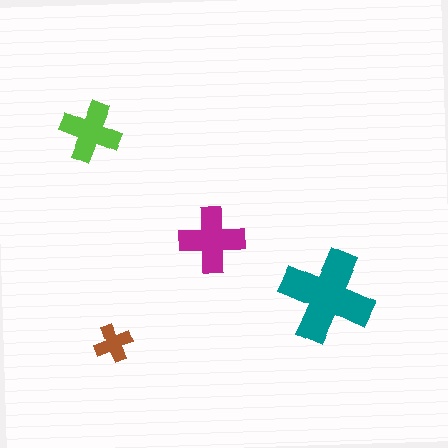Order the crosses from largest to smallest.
the teal one, the magenta one, the lime one, the brown one.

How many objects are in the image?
There are 4 objects in the image.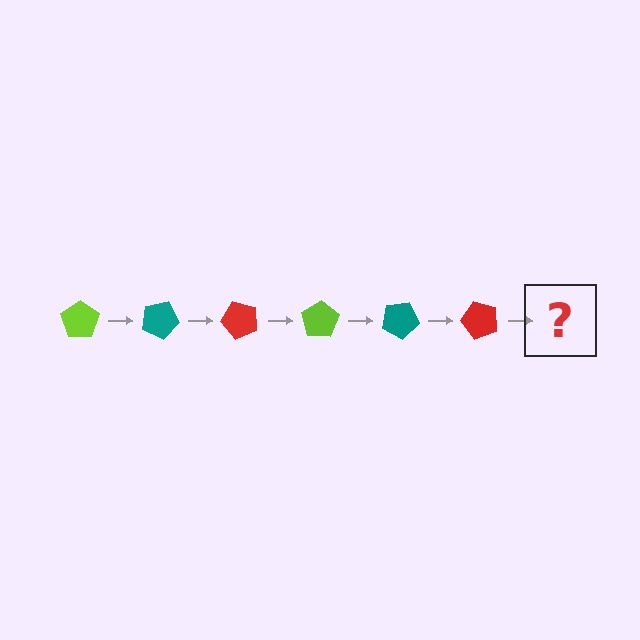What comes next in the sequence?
The next element should be a lime pentagon, rotated 150 degrees from the start.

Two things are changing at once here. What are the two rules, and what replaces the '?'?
The two rules are that it rotates 25 degrees each step and the color cycles through lime, teal, and red. The '?' should be a lime pentagon, rotated 150 degrees from the start.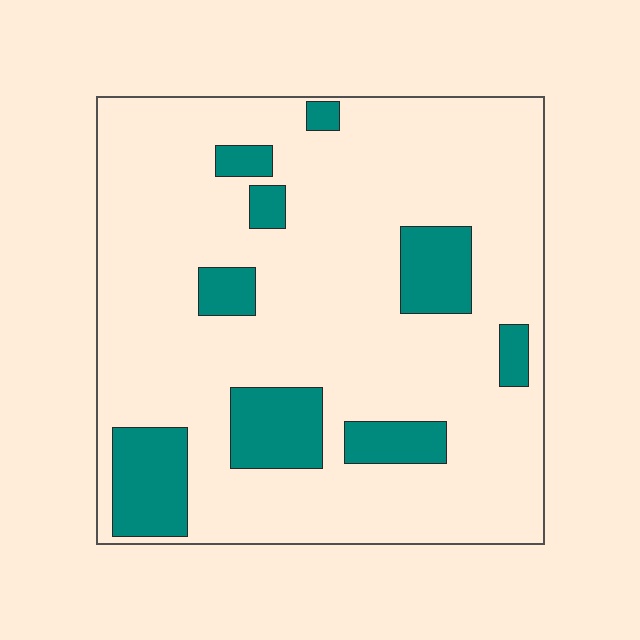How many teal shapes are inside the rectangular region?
9.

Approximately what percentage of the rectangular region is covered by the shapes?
Approximately 20%.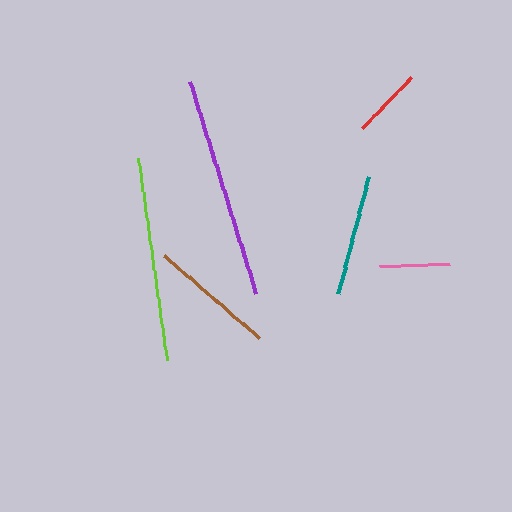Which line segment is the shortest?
The pink line is the shortest at approximately 70 pixels.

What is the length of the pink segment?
The pink segment is approximately 70 pixels long.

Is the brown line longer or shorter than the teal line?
The brown line is longer than the teal line.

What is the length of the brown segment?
The brown segment is approximately 125 pixels long.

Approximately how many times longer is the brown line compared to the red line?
The brown line is approximately 1.8 times the length of the red line.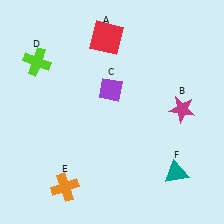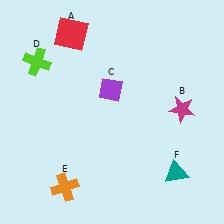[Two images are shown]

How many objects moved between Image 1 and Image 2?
1 object moved between the two images.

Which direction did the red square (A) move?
The red square (A) moved left.